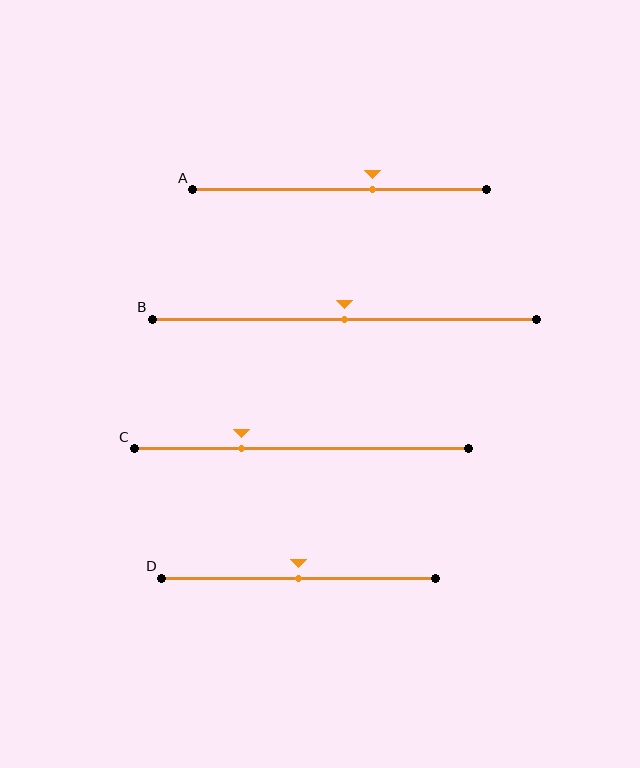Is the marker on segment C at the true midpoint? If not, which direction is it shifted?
No, the marker on segment C is shifted to the left by about 18% of the segment length.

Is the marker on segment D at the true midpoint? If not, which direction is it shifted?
Yes, the marker on segment D is at the true midpoint.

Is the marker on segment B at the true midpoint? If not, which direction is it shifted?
Yes, the marker on segment B is at the true midpoint.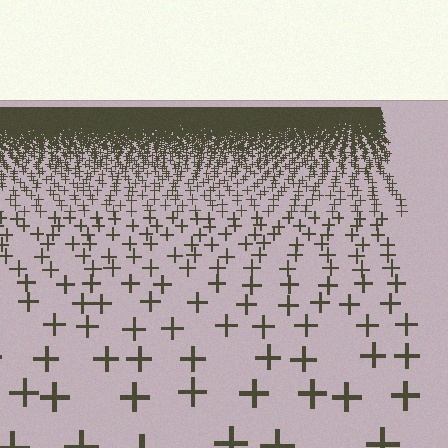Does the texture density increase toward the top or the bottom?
Density increases toward the top.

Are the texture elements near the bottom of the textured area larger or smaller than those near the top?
Larger. Near the bottom, elements are closer to the viewer and appear at a bigger on-screen size.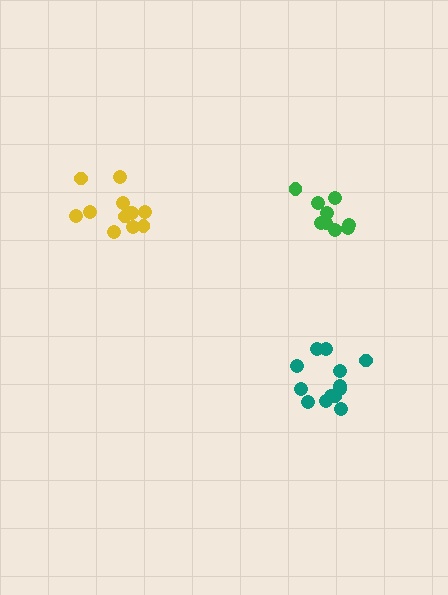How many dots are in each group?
Group 1: 13 dots, Group 2: 12 dots, Group 3: 9 dots (34 total).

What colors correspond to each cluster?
The clusters are colored: teal, yellow, green.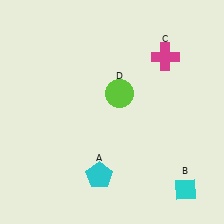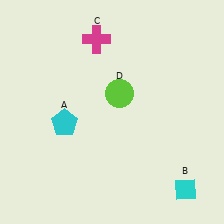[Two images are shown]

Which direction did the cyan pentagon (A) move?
The cyan pentagon (A) moved up.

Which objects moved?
The objects that moved are: the cyan pentagon (A), the magenta cross (C).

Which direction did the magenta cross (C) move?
The magenta cross (C) moved left.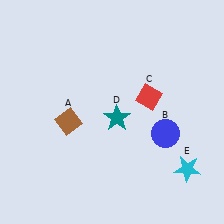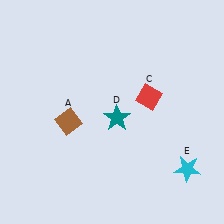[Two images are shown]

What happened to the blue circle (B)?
The blue circle (B) was removed in Image 2. It was in the bottom-right area of Image 1.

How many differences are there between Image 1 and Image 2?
There is 1 difference between the two images.